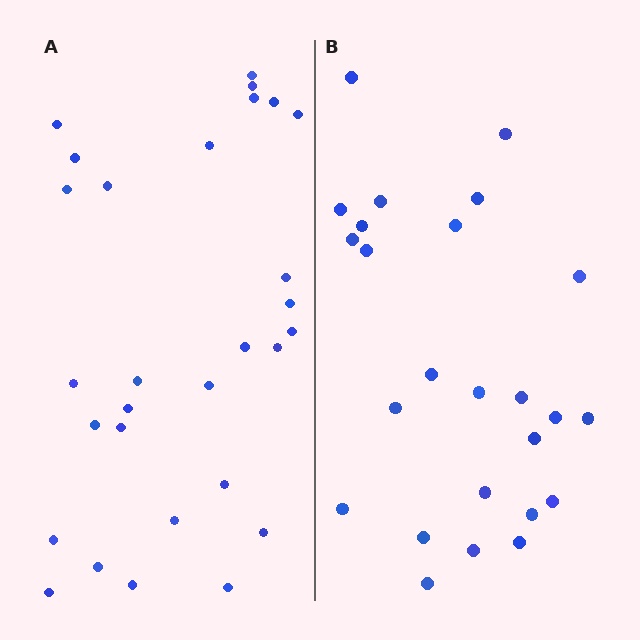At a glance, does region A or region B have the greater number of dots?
Region A (the left region) has more dots.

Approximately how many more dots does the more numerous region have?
Region A has about 4 more dots than region B.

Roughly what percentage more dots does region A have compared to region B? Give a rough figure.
About 15% more.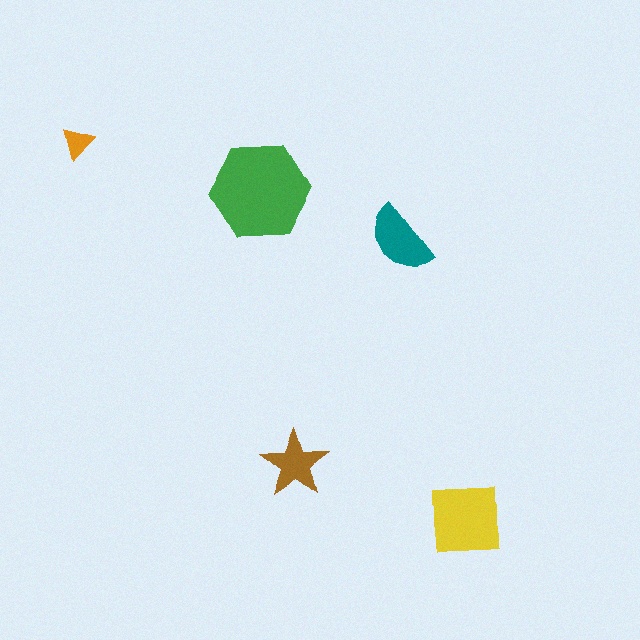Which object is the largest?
The green hexagon.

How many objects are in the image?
There are 5 objects in the image.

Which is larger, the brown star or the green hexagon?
The green hexagon.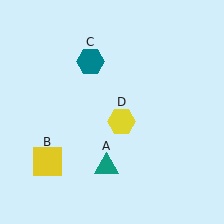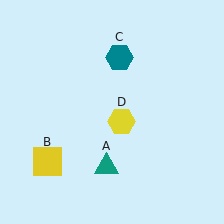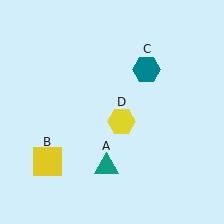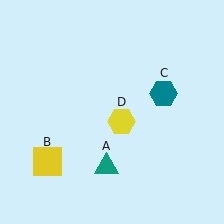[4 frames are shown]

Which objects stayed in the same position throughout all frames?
Teal triangle (object A) and yellow square (object B) and yellow hexagon (object D) remained stationary.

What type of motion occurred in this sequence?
The teal hexagon (object C) rotated clockwise around the center of the scene.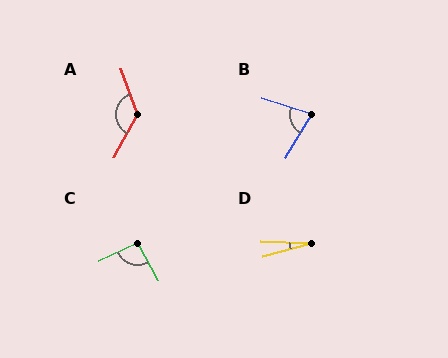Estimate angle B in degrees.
Approximately 77 degrees.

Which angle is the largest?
A, at approximately 132 degrees.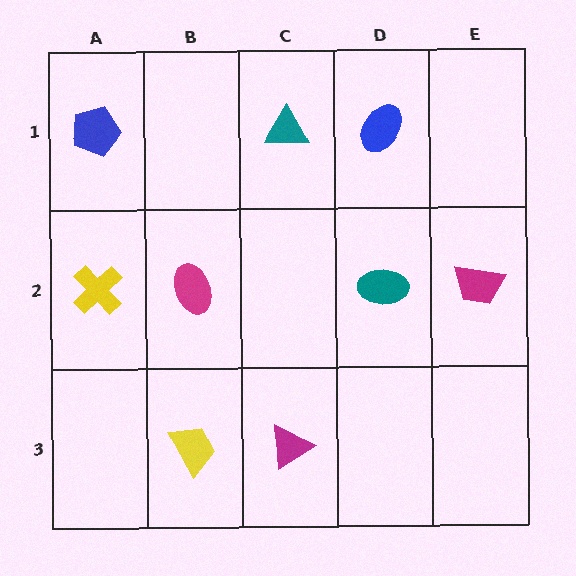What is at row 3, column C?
A magenta triangle.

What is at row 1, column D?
A blue ellipse.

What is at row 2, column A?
A yellow cross.